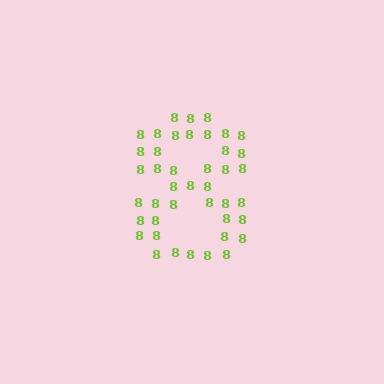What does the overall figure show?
The overall figure shows the digit 8.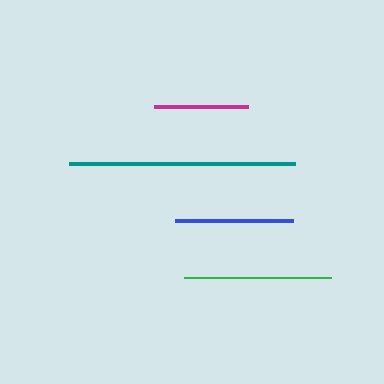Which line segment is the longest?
The teal line is the longest at approximately 226 pixels.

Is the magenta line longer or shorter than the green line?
The green line is longer than the magenta line.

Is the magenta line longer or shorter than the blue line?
The blue line is longer than the magenta line.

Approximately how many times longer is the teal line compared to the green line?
The teal line is approximately 1.5 times the length of the green line.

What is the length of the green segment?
The green segment is approximately 148 pixels long.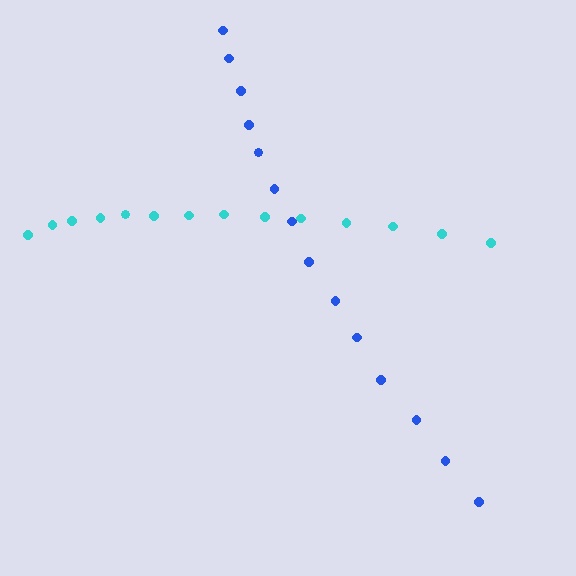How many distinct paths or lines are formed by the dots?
There are 2 distinct paths.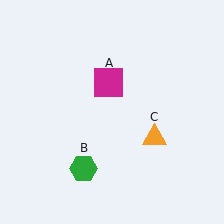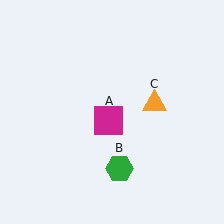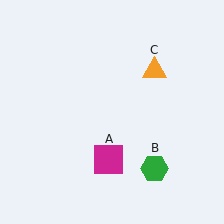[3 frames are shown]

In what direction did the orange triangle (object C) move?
The orange triangle (object C) moved up.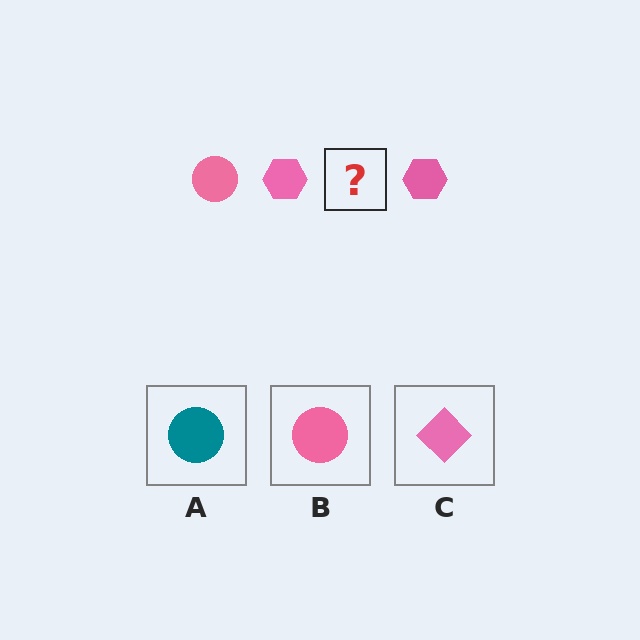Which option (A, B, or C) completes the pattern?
B.